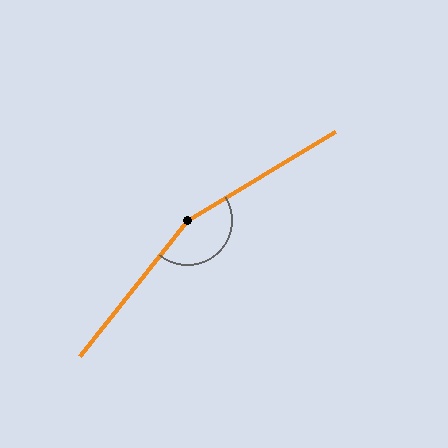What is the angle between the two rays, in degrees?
Approximately 160 degrees.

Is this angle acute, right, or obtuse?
It is obtuse.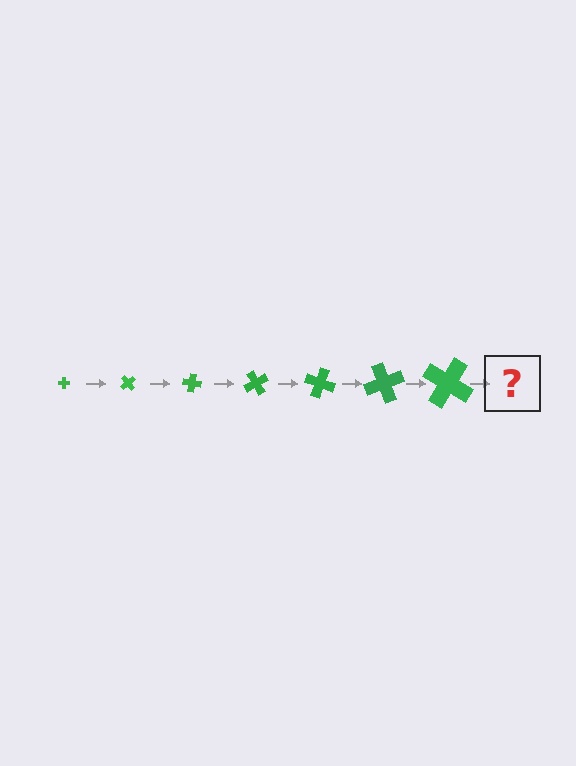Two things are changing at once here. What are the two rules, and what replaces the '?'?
The two rules are that the cross grows larger each step and it rotates 50 degrees each step. The '?' should be a cross, larger than the previous one and rotated 350 degrees from the start.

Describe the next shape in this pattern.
It should be a cross, larger than the previous one and rotated 350 degrees from the start.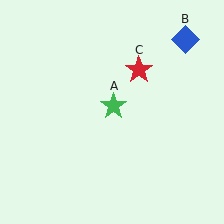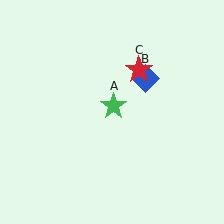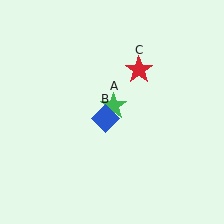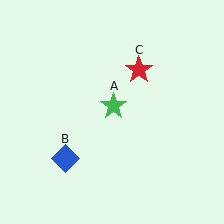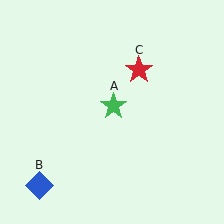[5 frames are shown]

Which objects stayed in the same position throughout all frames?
Green star (object A) and red star (object C) remained stationary.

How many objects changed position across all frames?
1 object changed position: blue diamond (object B).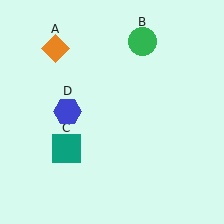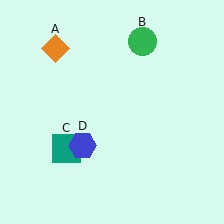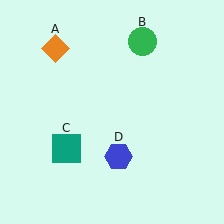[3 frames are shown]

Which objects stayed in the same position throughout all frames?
Orange diamond (object A) and green circle (object B) and teal square (object C) remained stationary.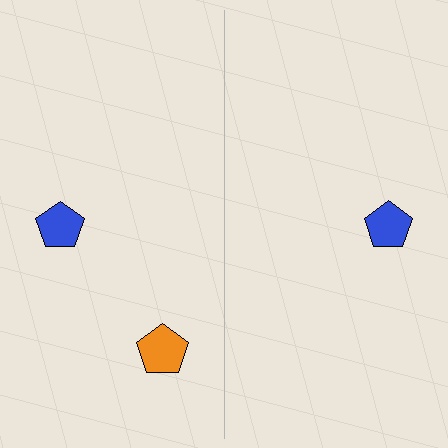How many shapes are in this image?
There are 3 shapes in this image.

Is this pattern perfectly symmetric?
No, the pattern is not perfectly symmetric. A orange pentagon is missing from the right side.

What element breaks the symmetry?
A orange pentagon is missing from the right side.